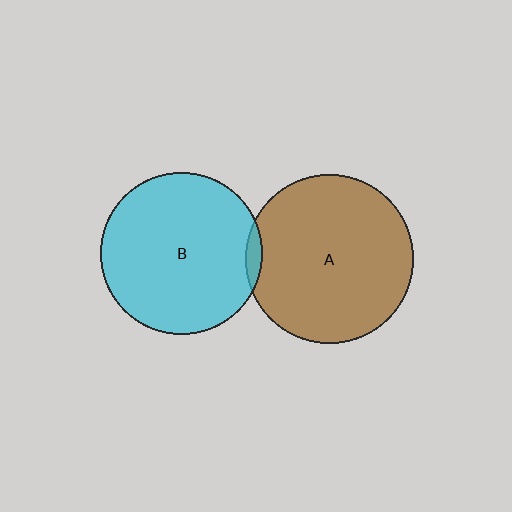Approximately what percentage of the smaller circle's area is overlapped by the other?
Approximately 5%.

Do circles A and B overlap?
Yes.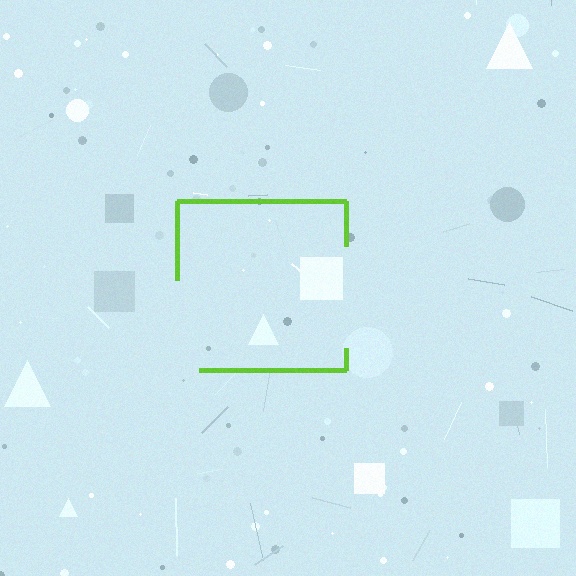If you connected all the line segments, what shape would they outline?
They would outline a square.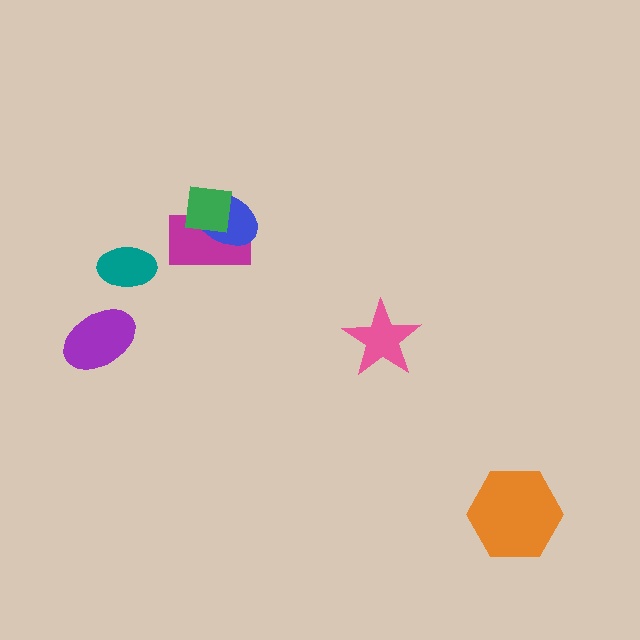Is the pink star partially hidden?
No, no other shape covers it.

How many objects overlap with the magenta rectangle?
2 objects overlap with the magenta rectangle.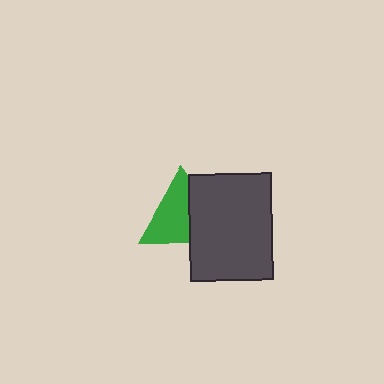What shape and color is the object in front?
The object in front is a dark gray rectangle.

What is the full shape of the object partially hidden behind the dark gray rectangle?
The partially hidden object is a green triangle.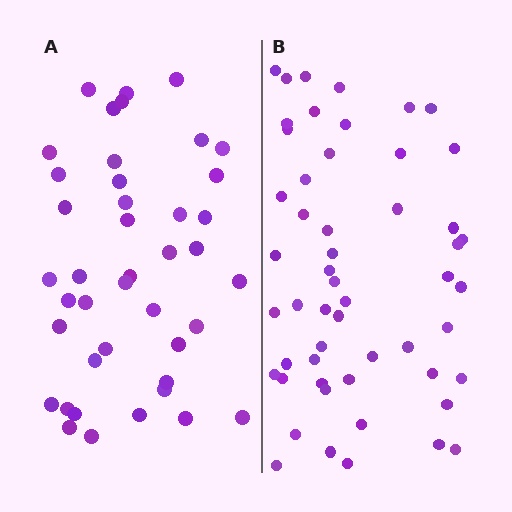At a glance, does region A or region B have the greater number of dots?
Region B (the right region) has more dots.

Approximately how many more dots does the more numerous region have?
Region B has roughly 12 or so more dots than region A.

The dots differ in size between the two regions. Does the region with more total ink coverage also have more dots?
No. Region A has more total ink coverage because its dots are larger, but region B actually contains more individual dots. Total area can be misleading — the number of items is what matters here.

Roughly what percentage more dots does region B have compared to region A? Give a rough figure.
About 25% more.